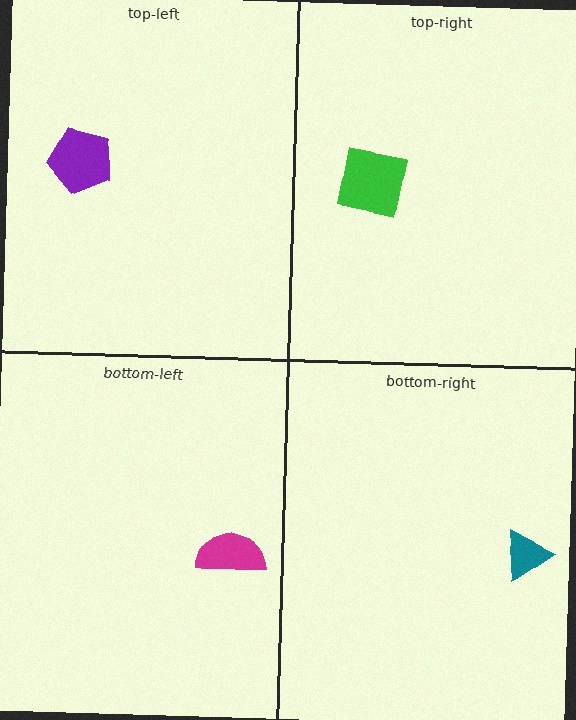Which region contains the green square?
The top-right region.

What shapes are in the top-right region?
The green square.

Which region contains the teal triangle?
The bottom-right region.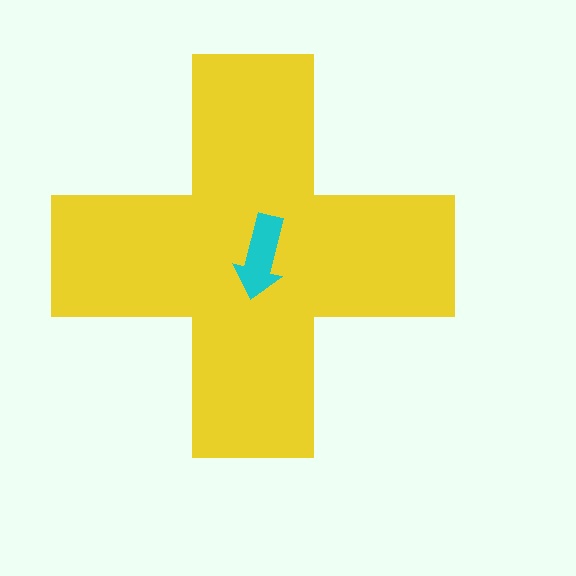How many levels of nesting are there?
2.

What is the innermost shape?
The cyan arrow.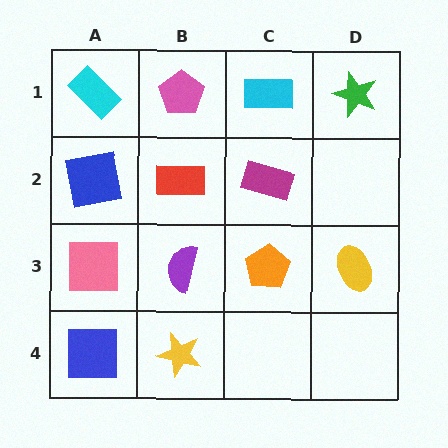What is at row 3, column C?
An orange pentagon.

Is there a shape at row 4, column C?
No, that cell is empty.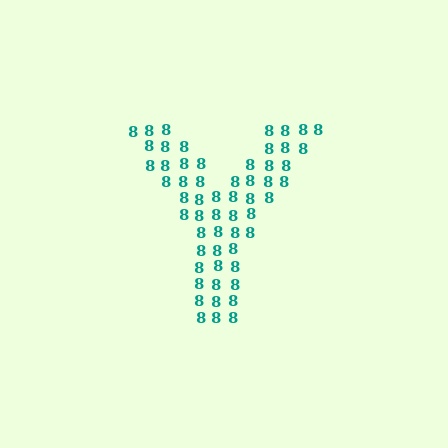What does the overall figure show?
The overall figure shows the letter Y.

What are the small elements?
The small elements are digit 8's.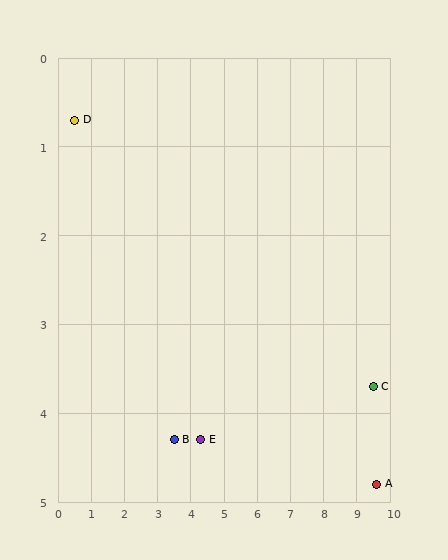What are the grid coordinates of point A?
Point A is at approximately (9.6, 4.8).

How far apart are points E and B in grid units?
Points E and B are about 0.8 grid units apart.